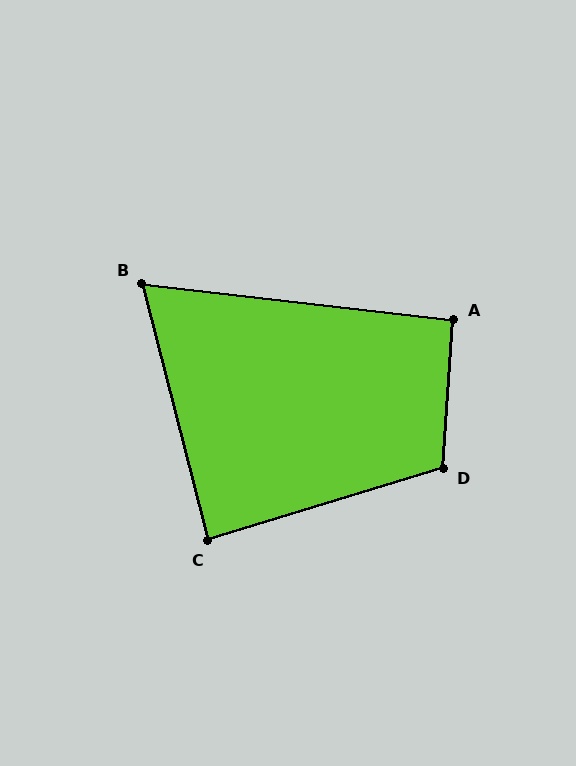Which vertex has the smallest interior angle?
B, at approximately 69 degrees.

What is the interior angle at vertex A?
Approximately 93 degrees (approximately right).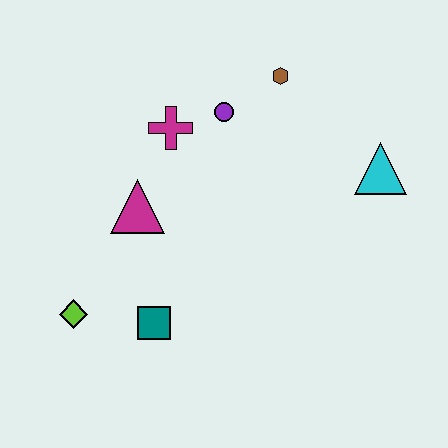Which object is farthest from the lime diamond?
The cyan triangle is farthest from the lime diamond.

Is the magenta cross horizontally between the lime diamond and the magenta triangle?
No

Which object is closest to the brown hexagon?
The purple circle is closest to the brown hexagon.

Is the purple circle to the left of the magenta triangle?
No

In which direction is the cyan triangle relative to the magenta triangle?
The cyan triangle is to the right of the magenta triangle.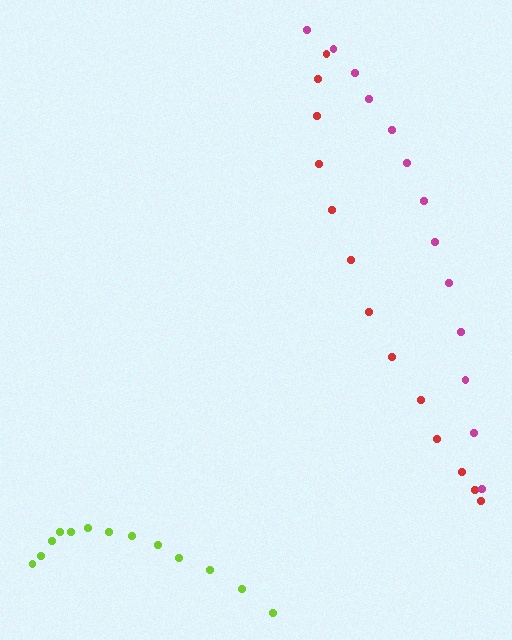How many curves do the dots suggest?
There are 3 distinct paths.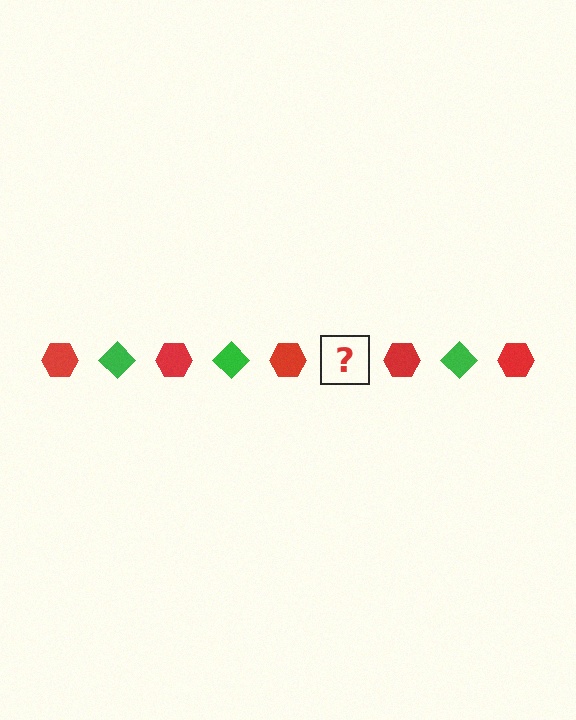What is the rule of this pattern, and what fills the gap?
The rule is that the pattern alternates between red hexagon and green diamond. The gap should be filled with a green diamond.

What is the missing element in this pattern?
The missing element is a green diamond.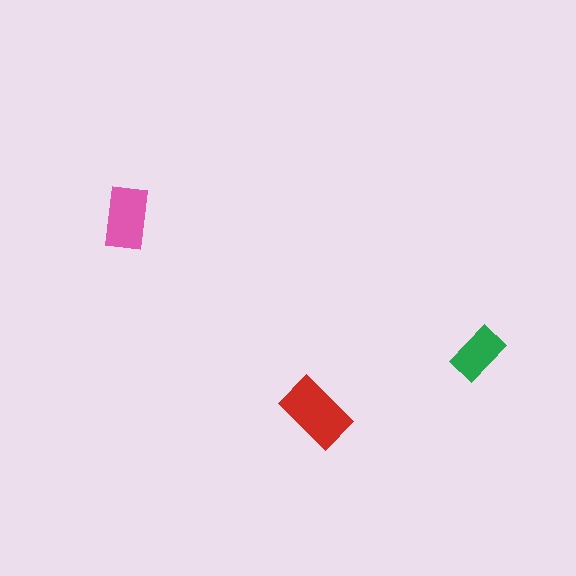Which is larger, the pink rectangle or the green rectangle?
The pink one.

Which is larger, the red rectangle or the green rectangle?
The red one.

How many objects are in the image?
There are 3 objects in the image.